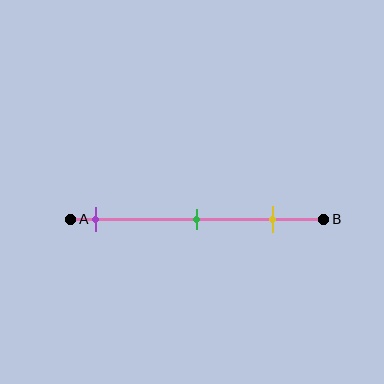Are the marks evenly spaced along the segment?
Yes, the marks are approximately evenly spaced.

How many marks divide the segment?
There are 3 marks dividing the segment.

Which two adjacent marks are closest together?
The green and yellow marks are the closest adjacent pair.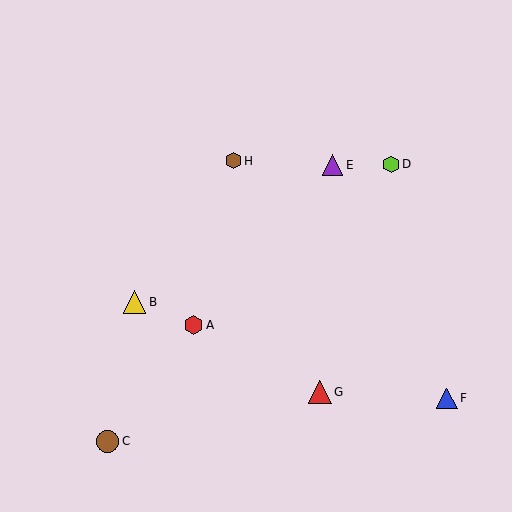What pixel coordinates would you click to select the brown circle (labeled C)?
Click at (108, 441) to select the brown circle C.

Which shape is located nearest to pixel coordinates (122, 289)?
The yellow triangle (labeled B) at (135, 302) is nearest to that location.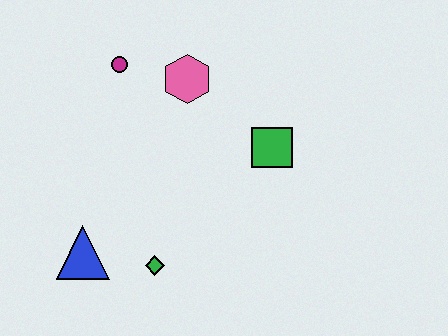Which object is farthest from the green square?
The blue triangle is farthest from the green square.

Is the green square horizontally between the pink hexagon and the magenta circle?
No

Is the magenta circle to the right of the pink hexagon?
No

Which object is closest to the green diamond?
The blue triangle is closest to the green diamond.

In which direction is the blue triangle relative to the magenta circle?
The blue triangle is below the magenta circle.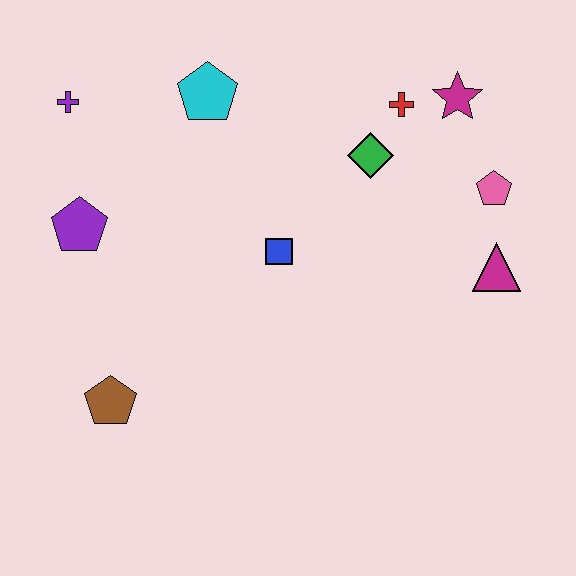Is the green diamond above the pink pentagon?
Yes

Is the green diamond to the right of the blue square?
Yes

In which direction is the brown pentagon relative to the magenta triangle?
The brown pentagon is to the left of the magenta triangle.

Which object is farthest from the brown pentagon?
The magenta star is farthest from the brown pentagon.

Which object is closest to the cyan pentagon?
The purple cross is closest to the cyan pentagon.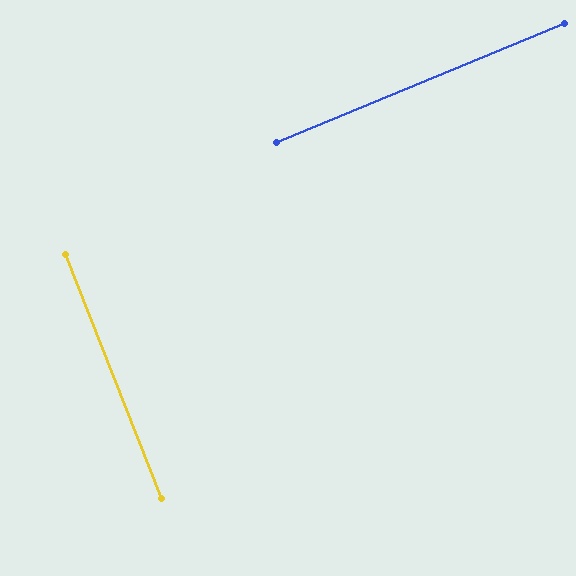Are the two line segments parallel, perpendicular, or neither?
Perpendicular — they meet at approximately 89°.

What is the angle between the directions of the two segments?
Approximately 89 degrees.